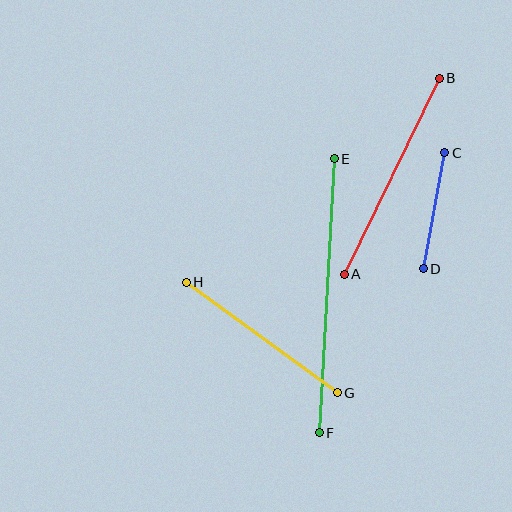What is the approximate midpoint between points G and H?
The midpoint is at approximately (262, 337) pixels.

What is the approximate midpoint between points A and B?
The midpoint is at approximately (392, 176) pixels.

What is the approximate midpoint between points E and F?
The midpoint is at approximately (327, 296) pixels.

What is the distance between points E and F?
The distance is approximately 275 pixels.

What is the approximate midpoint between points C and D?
The midpoint is at approximately (434, 211) pixels.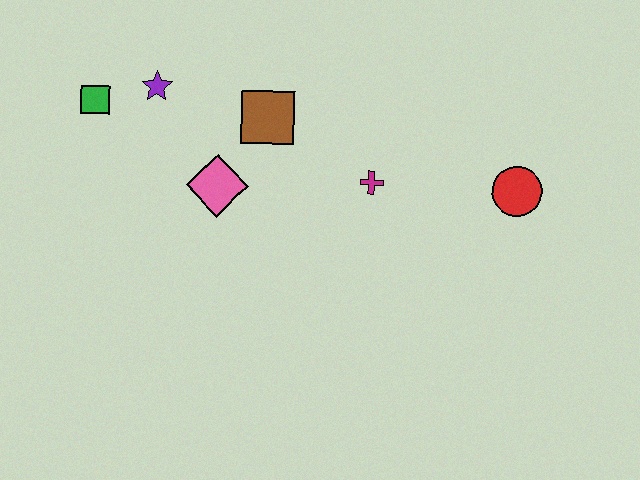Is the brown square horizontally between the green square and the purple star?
No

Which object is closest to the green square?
The purple star is closest to the green square.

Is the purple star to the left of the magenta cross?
Yes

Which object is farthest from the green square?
The red circle is farthest from the green square.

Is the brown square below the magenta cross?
No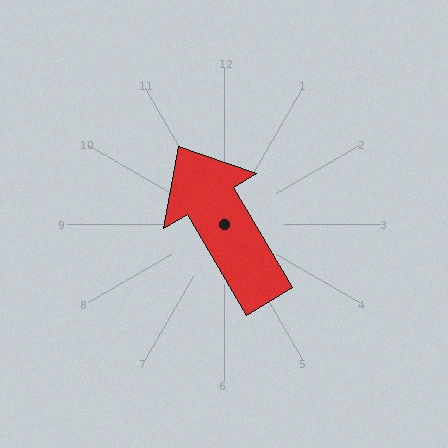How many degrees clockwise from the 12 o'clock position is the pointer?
Approximately 329 degrees.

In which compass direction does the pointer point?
Northwest.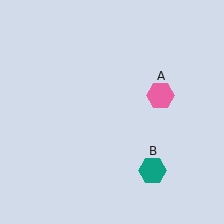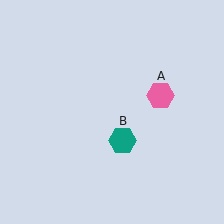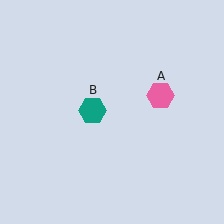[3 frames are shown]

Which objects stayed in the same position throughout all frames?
Pink hexagon (object A) remained stationary.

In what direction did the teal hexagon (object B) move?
The teal hexagon (object B) moved up and to the left.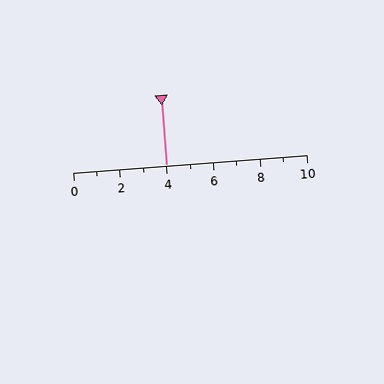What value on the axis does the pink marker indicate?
The marker indicates approximately 4.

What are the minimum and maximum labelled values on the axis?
The axis runs from 0 to 10.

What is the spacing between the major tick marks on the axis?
The major ticks are spaced 2 apart.